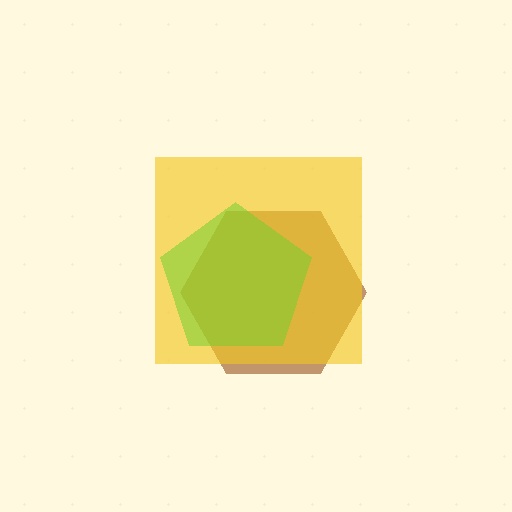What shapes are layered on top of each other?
The layered shapes are: a brown hexagon, a yellow square, a lime pentagon.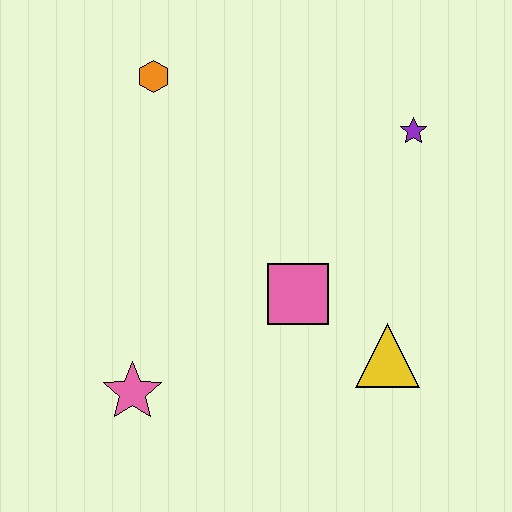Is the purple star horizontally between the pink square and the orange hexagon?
No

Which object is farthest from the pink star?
The purple star is farthest from the pink star.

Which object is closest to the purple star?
The pink square is closest to the purple star.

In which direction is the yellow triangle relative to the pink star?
The yellow triangle is to the right of the pink star.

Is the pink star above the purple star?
No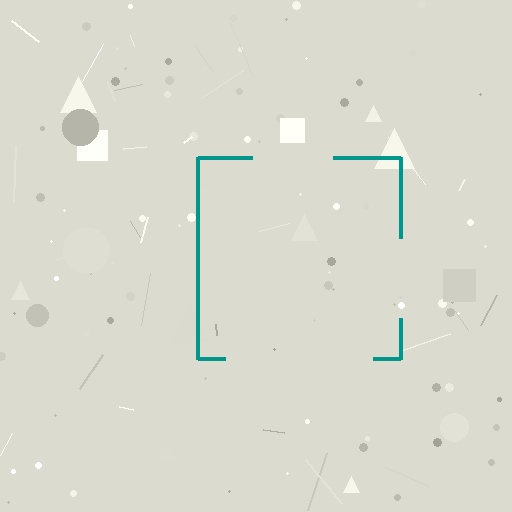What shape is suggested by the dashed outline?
The dashed outline suggests a square.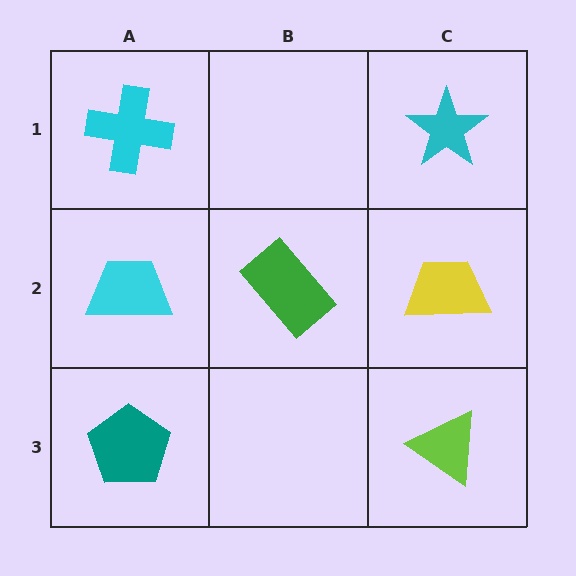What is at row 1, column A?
A cyan cross.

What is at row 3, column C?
A lime triangle.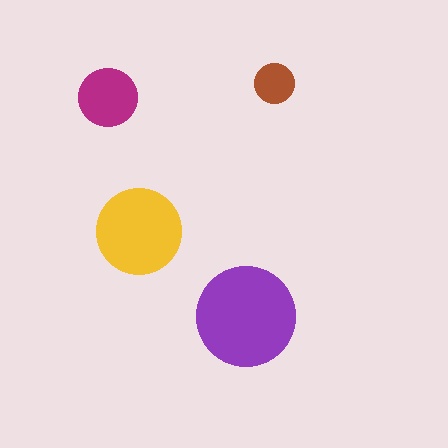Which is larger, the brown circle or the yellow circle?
The yellow one.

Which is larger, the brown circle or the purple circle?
The purple one.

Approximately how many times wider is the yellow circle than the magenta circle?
About 1.5 times wider.